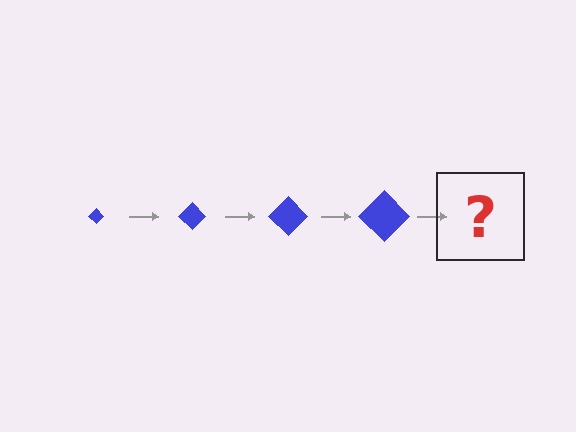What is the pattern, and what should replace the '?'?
The pattern is that the diamond gets progressively larger each step. The '?' should be a blue diamond, larger than the previous one.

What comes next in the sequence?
The next element should be a blue diamond, larger than the previous one.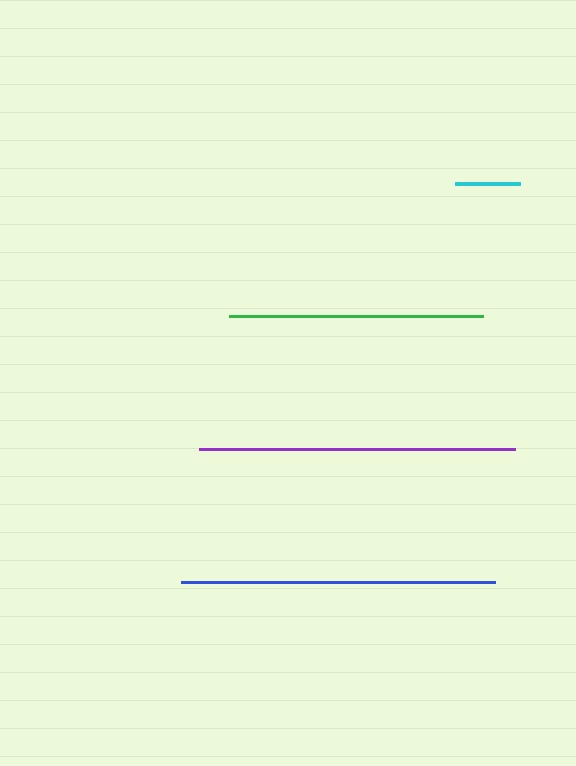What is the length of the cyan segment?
The cyan segment is approximately 65 pixels long.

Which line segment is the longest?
The purple line is the longest at approximately 317 pixels.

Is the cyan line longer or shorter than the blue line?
The blue line is longer than the cyan line.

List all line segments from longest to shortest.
From longest to shortest: purple, blue, green, cyan.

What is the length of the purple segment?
The purple segment is approximately 317 pixels long.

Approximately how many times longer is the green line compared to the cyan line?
The green line is approximately 3.9 times the length of the cyan line.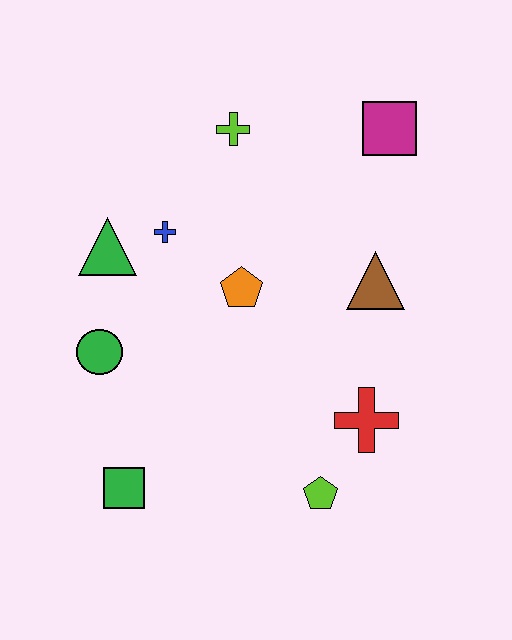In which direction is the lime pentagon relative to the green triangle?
The lime pentagon is below the green triangle.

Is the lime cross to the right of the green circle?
Yes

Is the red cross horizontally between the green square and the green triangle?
No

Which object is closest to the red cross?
The lime pentagon is closest to the red cross.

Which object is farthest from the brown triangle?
The green square is farthest from the brown triangle.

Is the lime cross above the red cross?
Yes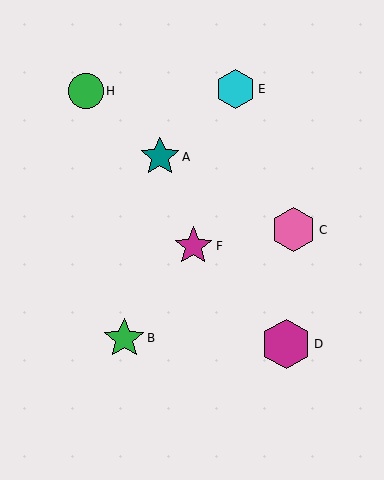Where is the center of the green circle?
The center of the green circle is at (86, 91).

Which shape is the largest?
The magenta hexagon (labeled D) is the largest.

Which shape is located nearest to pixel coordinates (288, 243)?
The pink hexagon (labeled C) at (294, 230) is nearest to that location.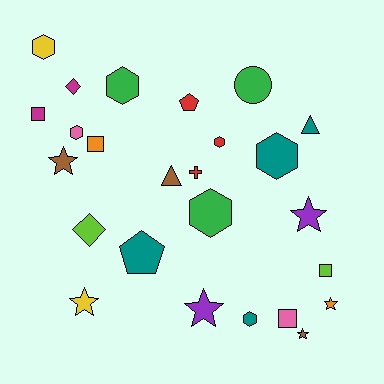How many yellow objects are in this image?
There are 2 yellow objects.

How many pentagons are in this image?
There are 2 pentagons.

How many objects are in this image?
There are 25 objects.